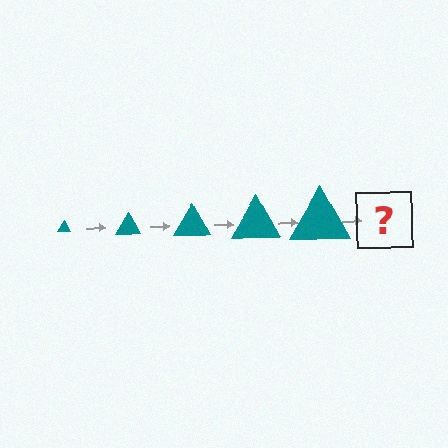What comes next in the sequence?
The next element should be a teal triangle, larger than the previous one.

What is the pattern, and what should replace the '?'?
The pattern is that the triangle gets progressively larger each step. The '?' should be a teal triangle, larger than the previous one.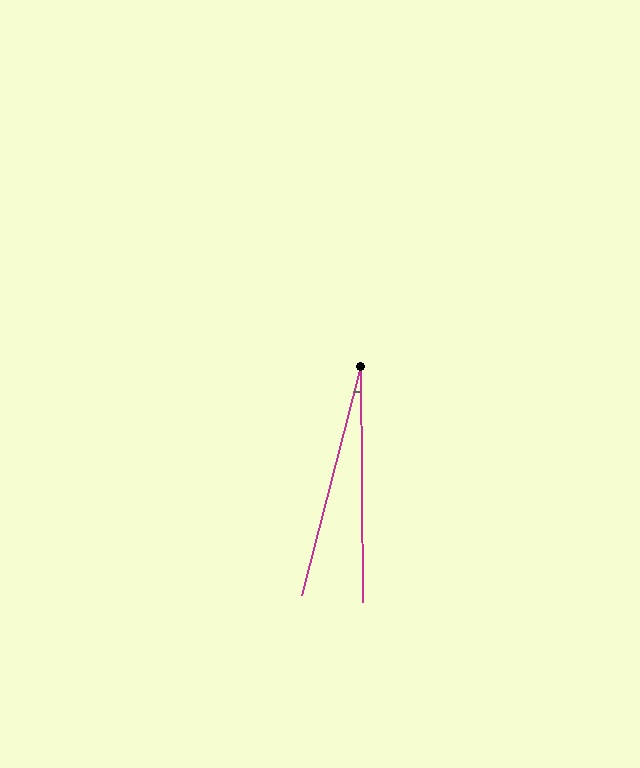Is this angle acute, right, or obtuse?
It is acute.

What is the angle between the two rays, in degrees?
Approximately 15 degrees.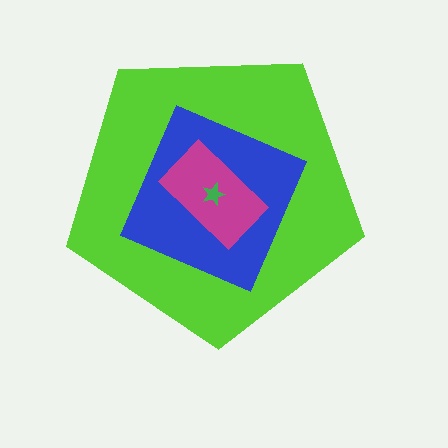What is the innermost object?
The green star.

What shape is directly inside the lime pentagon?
The blue diamond.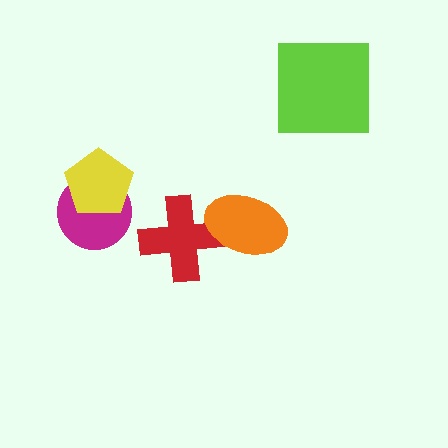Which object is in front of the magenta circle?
The yellow pentagon is in front of the magenta circle.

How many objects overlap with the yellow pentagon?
1 object overlaps with the yellow pentagon.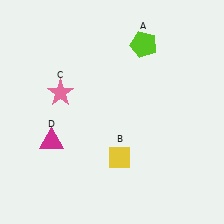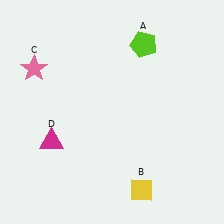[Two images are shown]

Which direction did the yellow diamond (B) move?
The yellow diamond (B) moved down.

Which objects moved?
The objects that moved are: the yellow diamond (B), the pink star (C).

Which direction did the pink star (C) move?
The pink star (C) moved left.